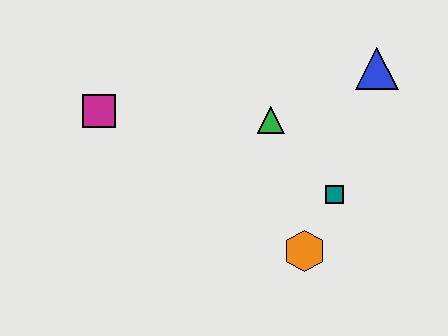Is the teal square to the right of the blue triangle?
No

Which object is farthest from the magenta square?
The blue triangle is farthest from the magenta square.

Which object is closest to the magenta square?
The green triangle is closest to the magenta square.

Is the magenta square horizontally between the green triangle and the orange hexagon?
No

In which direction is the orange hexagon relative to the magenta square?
The orange hexagon is to the right of the magenta square.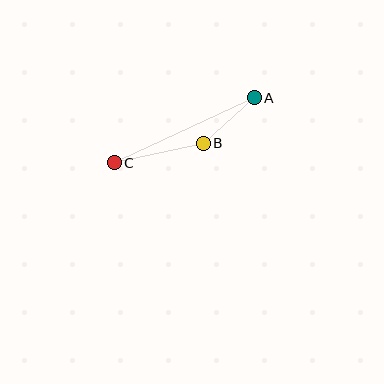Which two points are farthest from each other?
Points A and C are farthest from each other.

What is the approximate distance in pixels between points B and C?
The distance between B and C is approximately 91 pixels.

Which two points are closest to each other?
Points A and B are closest to each other.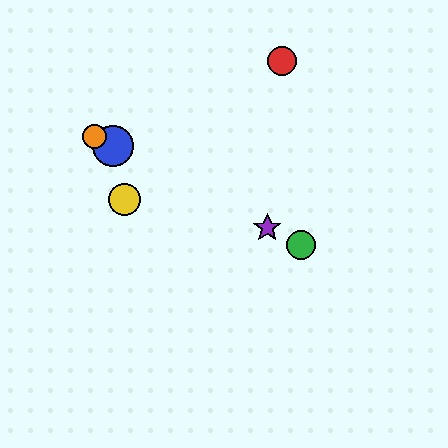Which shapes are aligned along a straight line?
The blue circle, the green circle, the purple star, the orange circle are aligned along a straight line.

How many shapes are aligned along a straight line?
4 shapes (the blue circle, the green circle, the purple star, the orange circle) are aligned along a straight line.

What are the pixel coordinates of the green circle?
The green circle is at (301, 245).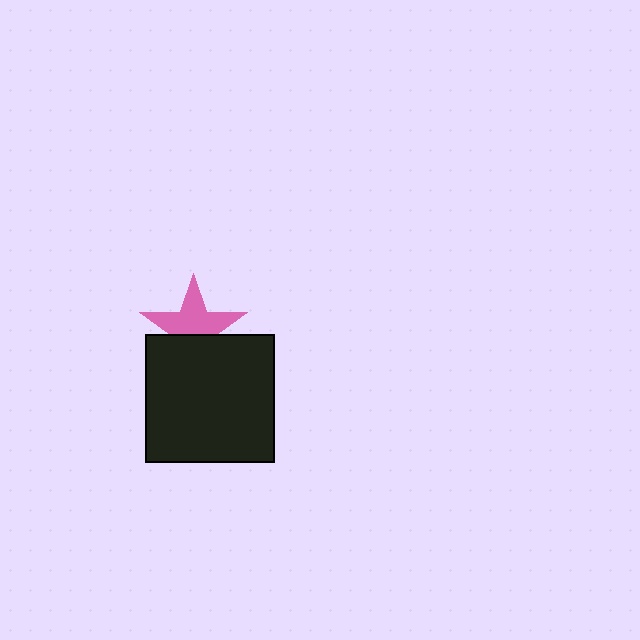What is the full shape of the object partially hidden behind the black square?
The partially hidden object is a pink star.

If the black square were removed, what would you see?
You would see the complete pink star.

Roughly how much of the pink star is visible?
About half of it is visible (roughly 60%).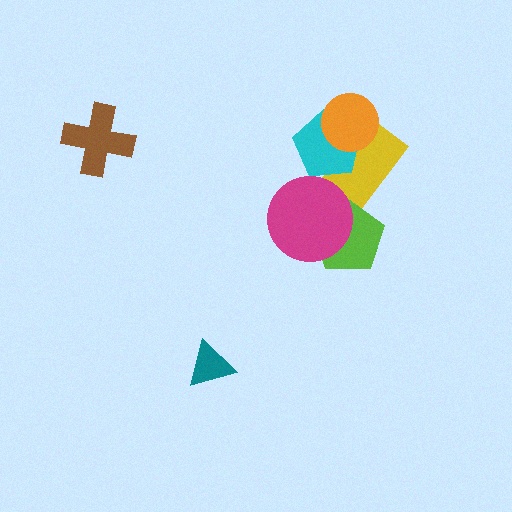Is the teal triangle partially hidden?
No, no other shape covers it.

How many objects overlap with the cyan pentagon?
2 objects overlap with the cyan pentagon.